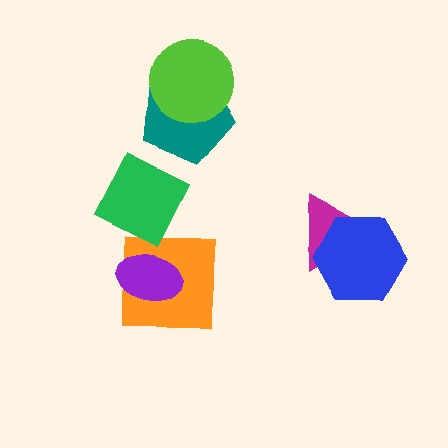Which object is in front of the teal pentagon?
The lime circle is in front of the teal pentagon.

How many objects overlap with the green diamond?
0 objects overlap with the green diamond.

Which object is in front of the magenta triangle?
The blue hexagon is in front of the magenta triangle.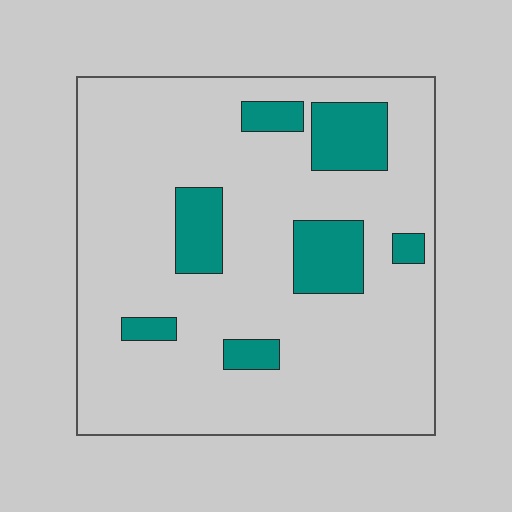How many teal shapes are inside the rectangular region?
7.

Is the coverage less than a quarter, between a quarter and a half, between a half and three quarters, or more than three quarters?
Less than a quarter.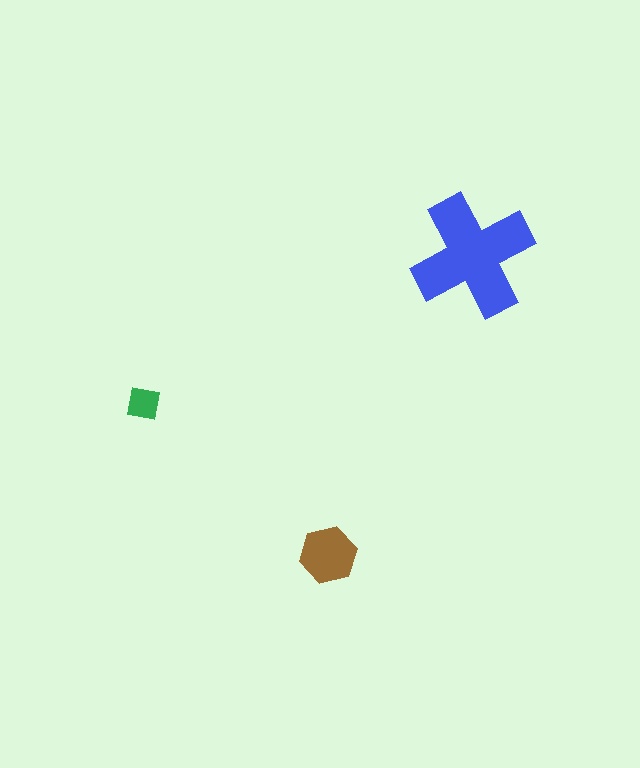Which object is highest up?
The blue cross is topmost.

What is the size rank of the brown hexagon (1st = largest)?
2nd.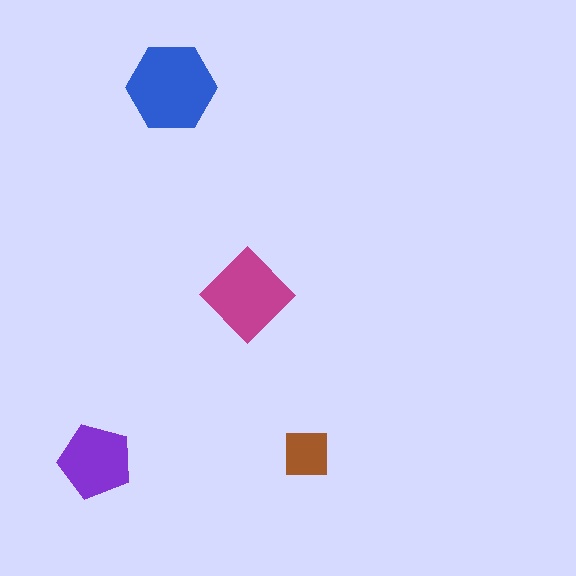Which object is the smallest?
The brown square.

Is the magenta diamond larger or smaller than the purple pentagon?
Larger.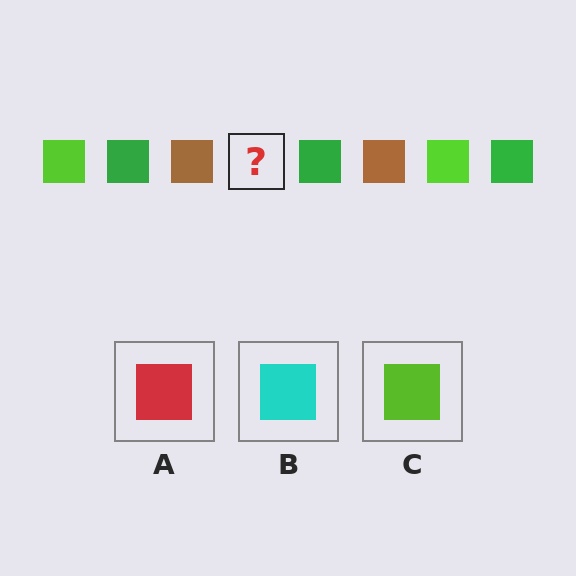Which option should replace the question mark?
Option C.